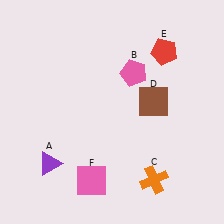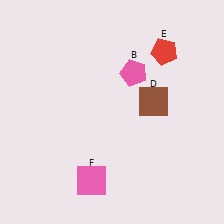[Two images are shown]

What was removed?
The orange cross (C), the purple triangle (A) were removed in Image 2.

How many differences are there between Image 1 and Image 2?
There are 2 differences between the two images.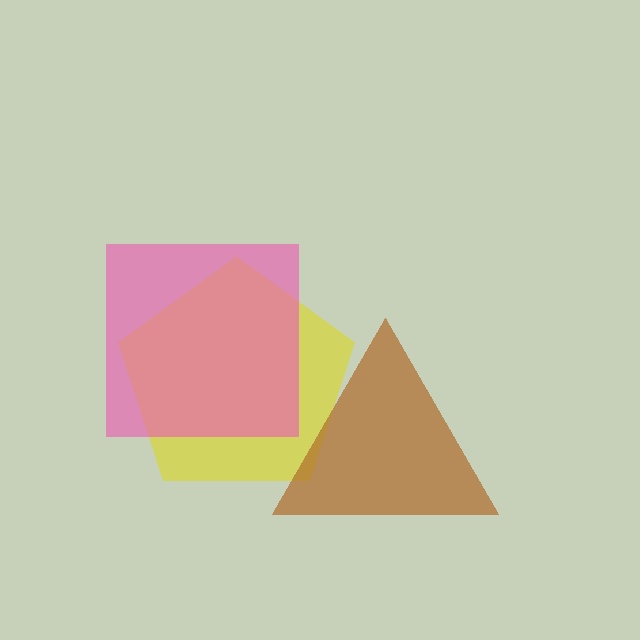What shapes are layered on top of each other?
The layered shapes are: a yellow pentagon, a pink square, a brown triangle.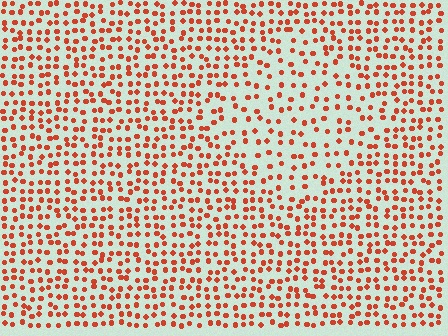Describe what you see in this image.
The image contains small red elements arranged at two different densities. A diamond-shaped region is visible where the elements are less densely packed than the surrounding area.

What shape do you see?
I see a diamond.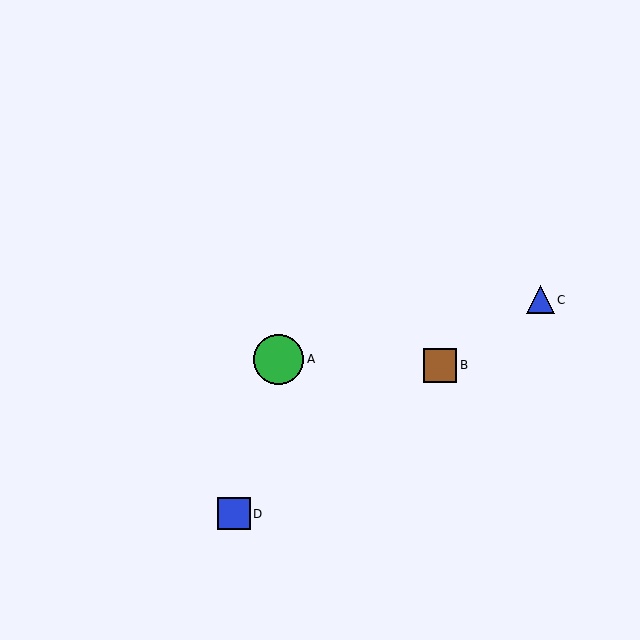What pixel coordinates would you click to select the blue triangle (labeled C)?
Click at (541, 300) to select the blue triangle C.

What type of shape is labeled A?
Shape A is a green circle.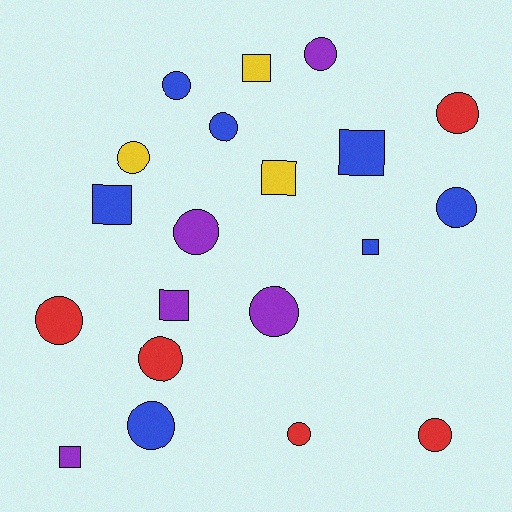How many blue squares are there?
There are 3 blue squares.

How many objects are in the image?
There are 20 objects.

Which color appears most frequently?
Blue, with 7 objects.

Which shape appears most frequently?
Circle, with 13 objects.